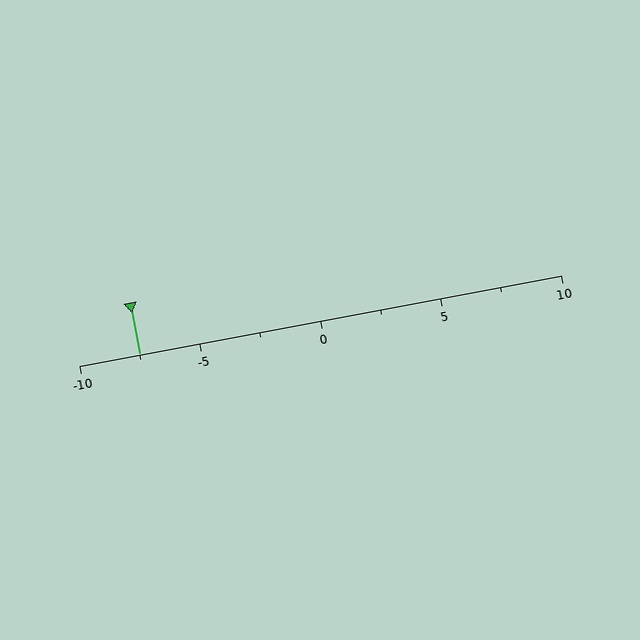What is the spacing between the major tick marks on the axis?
The major ticks are spaced 5 apart.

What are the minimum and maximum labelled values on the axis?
The axis runs from -10 to 10.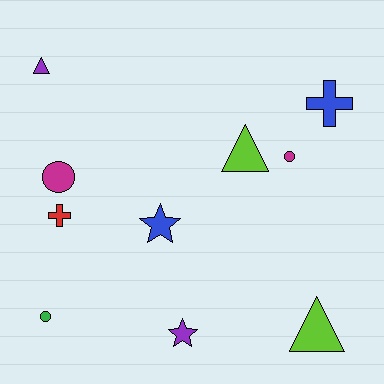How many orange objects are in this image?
There are no orange objects.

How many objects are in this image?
There are 10 objects.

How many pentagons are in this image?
There are no pentagons.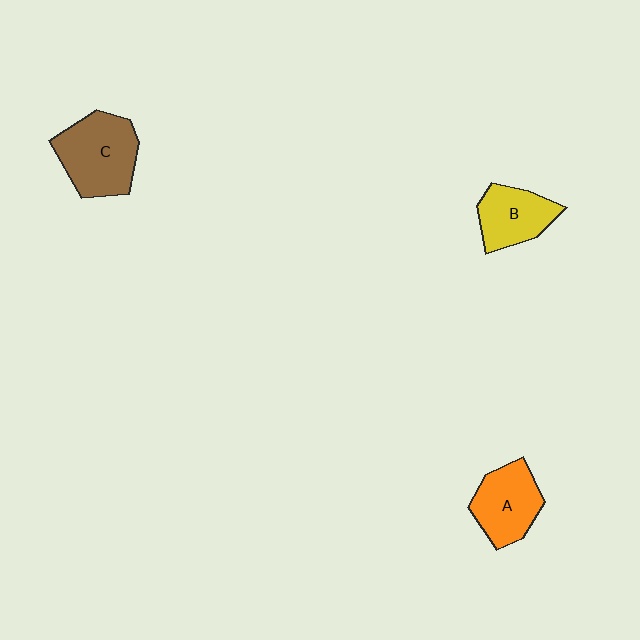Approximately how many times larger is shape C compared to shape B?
Approximately 1.4 times.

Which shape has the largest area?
Shape C (brown).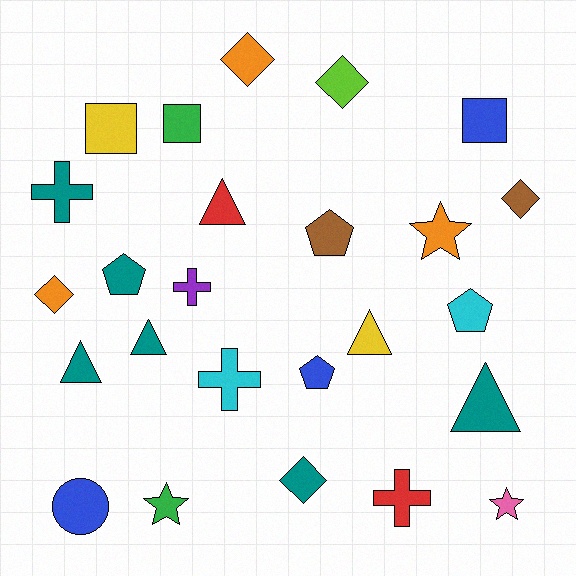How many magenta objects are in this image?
There are no magenta objects.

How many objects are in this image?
There are 25 objects.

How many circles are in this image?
There is 1 circle.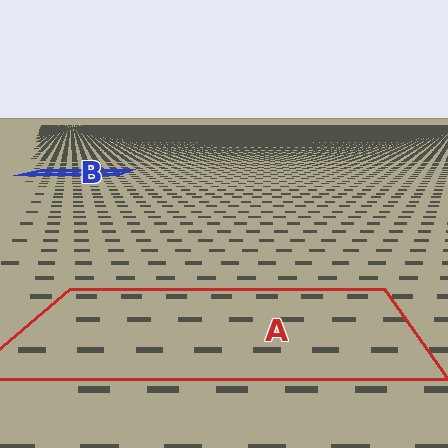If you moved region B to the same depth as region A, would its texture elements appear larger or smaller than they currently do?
They would appear larger. At a closer depth, the same texture elements are projected at a bigger on-screen size.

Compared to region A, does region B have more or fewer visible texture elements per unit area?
Region B has more texture elements per unit area — they are packed more densely because it is farther away.